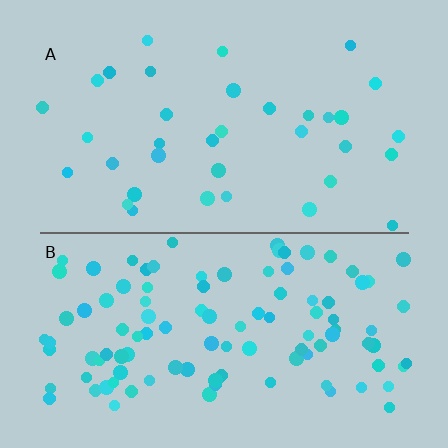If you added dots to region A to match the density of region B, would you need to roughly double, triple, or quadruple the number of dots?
Approximately triple.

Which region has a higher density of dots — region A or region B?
B (the bottom).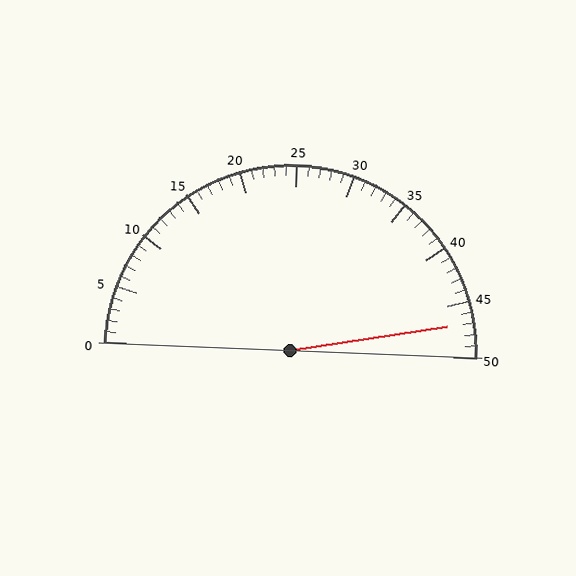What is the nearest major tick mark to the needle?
The nearest major tick mark is 45.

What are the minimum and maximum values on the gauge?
The gauge ranges from 0 to 50.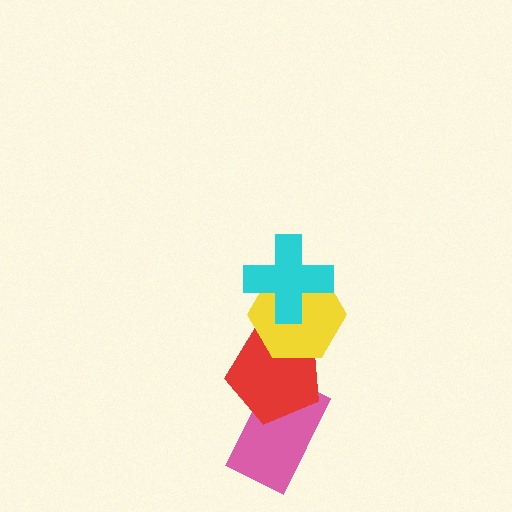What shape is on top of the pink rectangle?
The red pentagon is on top of the pink rectangle.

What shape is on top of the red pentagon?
The yellow hexagon is on top of the red pentagon.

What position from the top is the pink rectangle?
The pink rectangle is 4th from the top.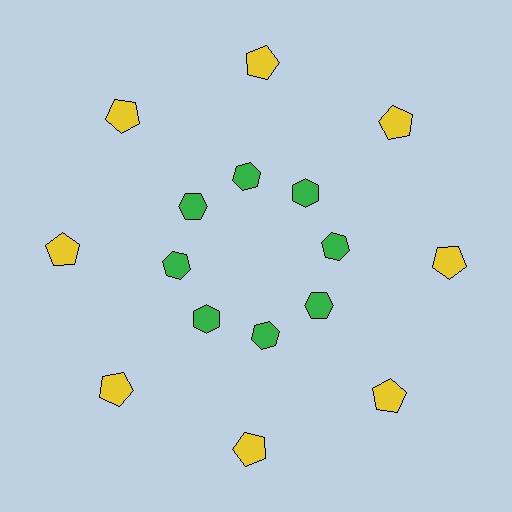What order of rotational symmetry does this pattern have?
This pattern has 8-fold rotational symmetry.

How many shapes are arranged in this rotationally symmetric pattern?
There are 16 shapes, arranged in 8 groups of 2.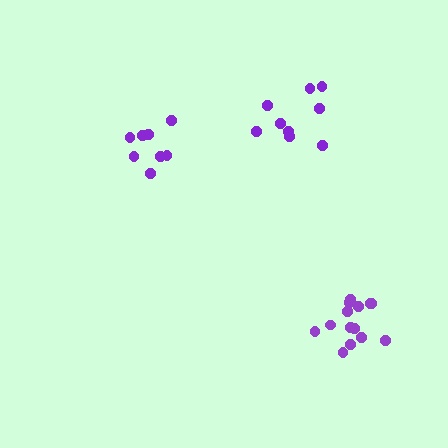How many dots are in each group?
Group 1: 9 dots, Group 2: 8 dots, Group 3: 14 dots (31 total).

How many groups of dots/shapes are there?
There are 3 groups.